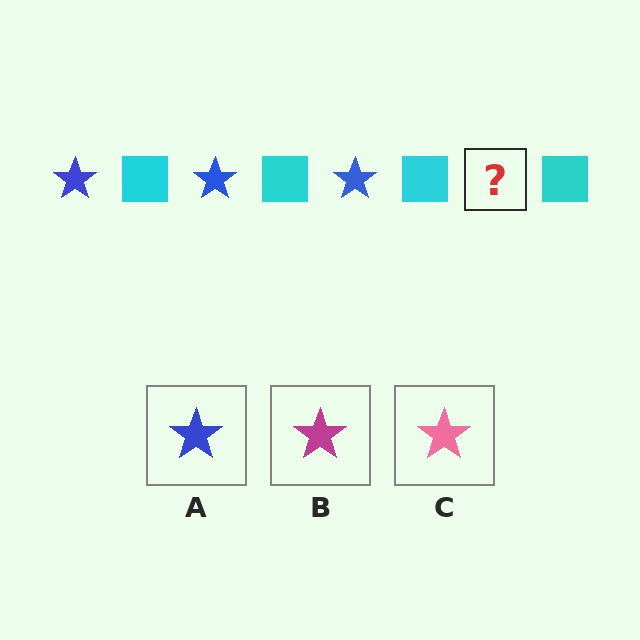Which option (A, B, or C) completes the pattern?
A.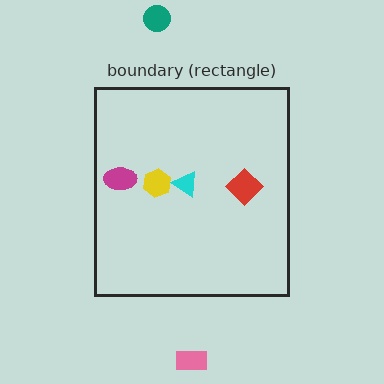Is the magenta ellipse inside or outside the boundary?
Inside.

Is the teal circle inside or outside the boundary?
Outside.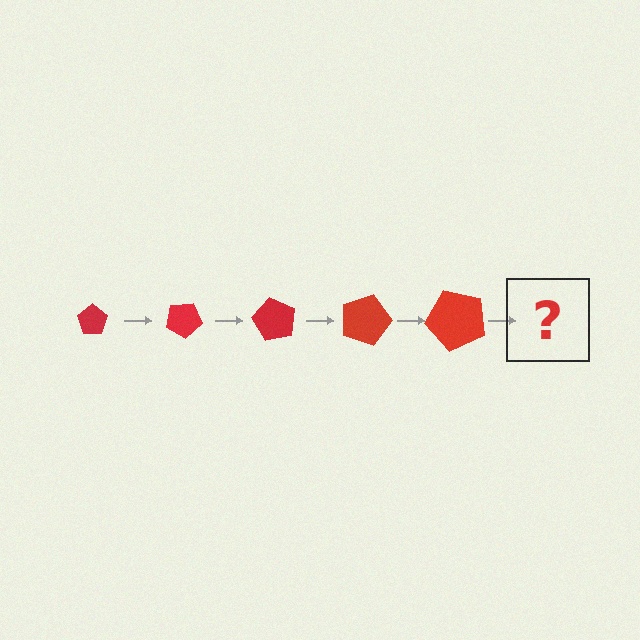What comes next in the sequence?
The next element should be a pentagon, larger than the previous one and rotated 150 degrees from the start.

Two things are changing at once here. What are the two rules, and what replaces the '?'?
The two rules are that the pentagon grows larger each step and it rotates 30 degrees each step. The '?' should be a pentagon, larger than the previous one and rotated 150 degrees from the start.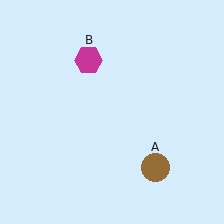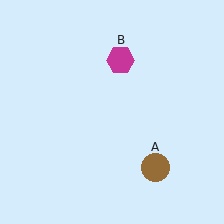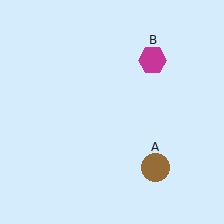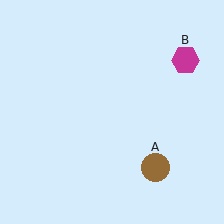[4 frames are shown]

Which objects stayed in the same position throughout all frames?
Brown circle (object A) remained stationary.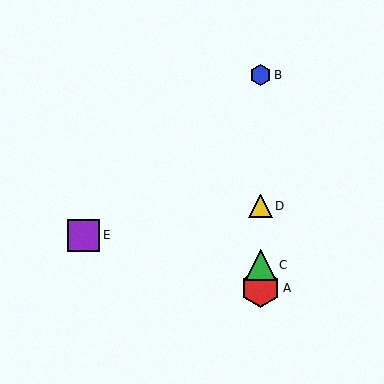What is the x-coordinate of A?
Object A is at x≈261.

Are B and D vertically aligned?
Yes, both are at x≈261.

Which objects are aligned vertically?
Objects A, B, C, D are aligned vertically.